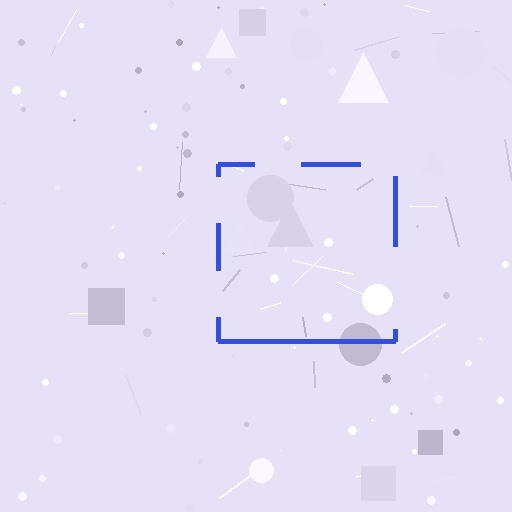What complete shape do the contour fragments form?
The contour fragments form a square.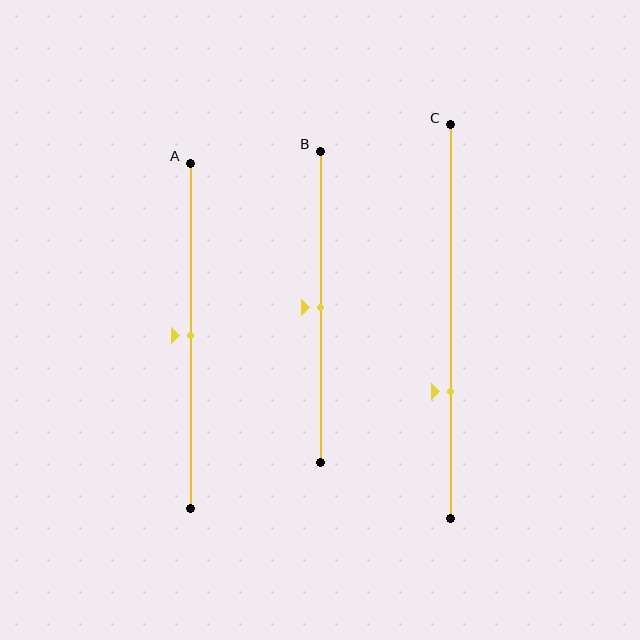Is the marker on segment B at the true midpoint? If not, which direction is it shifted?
Yes, the marker on segment B is at the true midpoint.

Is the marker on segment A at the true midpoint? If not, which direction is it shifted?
Yes, the marker on segment A is at the true midpoint.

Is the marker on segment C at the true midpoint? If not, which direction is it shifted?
No, the marker on segment C is shifted downward by about 18% of the segment length.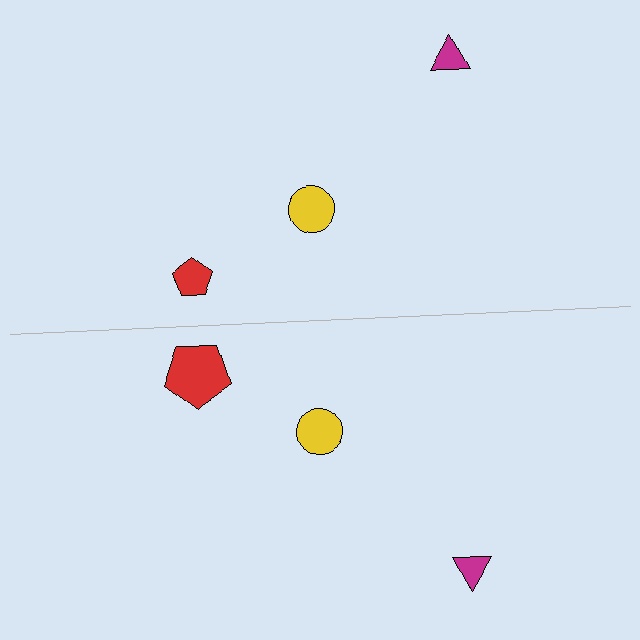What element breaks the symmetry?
The red pentagon on the bottom side has a different size than its mirror counterpart.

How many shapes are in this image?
There are 6 shapes in this image.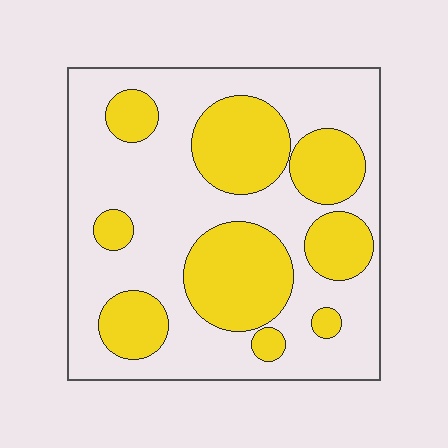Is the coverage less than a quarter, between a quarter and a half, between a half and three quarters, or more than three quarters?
Between a quarter and a half.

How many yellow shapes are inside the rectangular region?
9.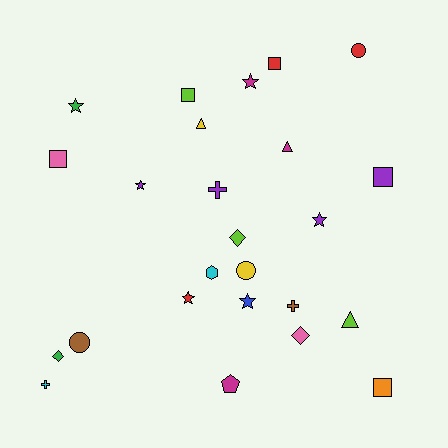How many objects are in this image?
There are 25 objects.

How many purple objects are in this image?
There are 4 purple objects.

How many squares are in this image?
There are 5 squares.